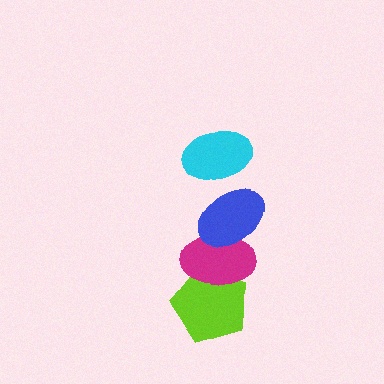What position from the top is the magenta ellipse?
The magenta ellipse is 3rd from the top.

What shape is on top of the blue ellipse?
The cyan ellipse is on top of the blue ellipse.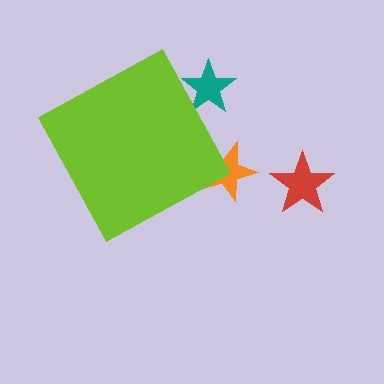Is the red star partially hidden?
No, the red star is fully visible.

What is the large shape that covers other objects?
A lime diamond.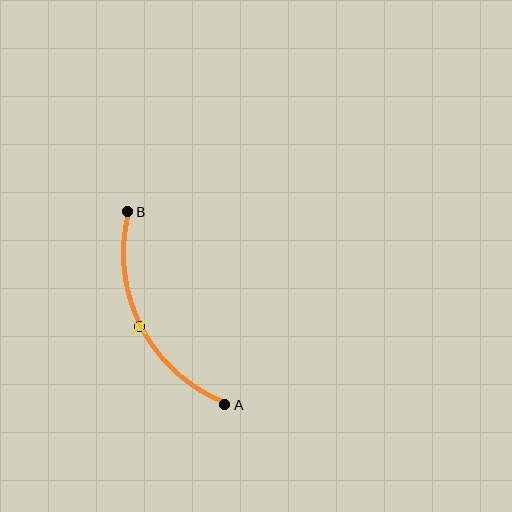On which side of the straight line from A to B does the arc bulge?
The arc bulges to the left of the straight line connecting A and B.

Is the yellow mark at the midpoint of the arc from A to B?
Yes. The yellow mark lies on the arc at equal arc-length from both A and B — it is the arc midpoint.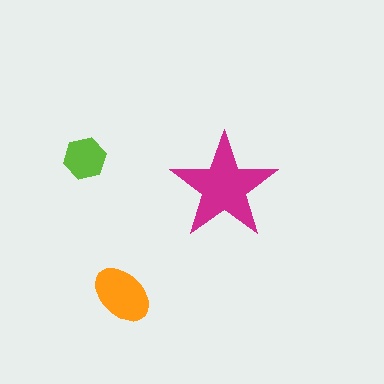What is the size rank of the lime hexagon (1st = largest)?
3rd.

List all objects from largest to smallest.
The magenta star, the orange ellipse, the lime hexagon.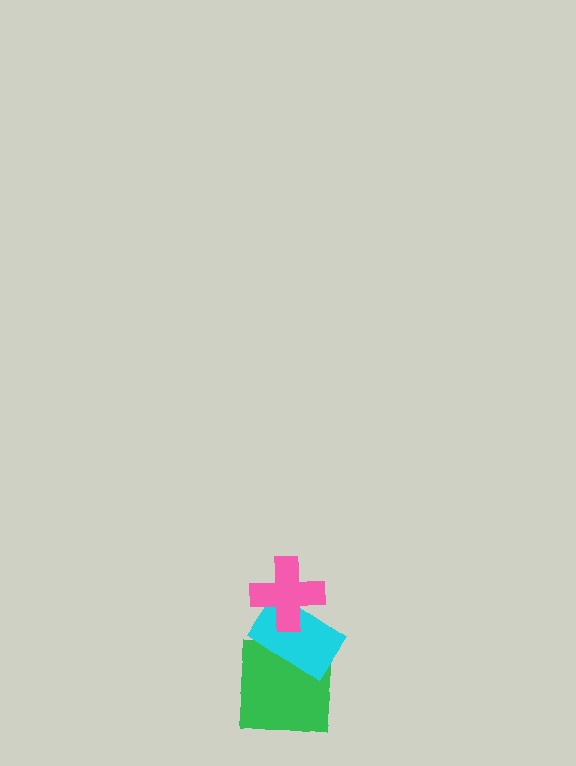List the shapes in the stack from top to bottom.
From top to bottom: the pink cross, the cyan rectangle, the green square.